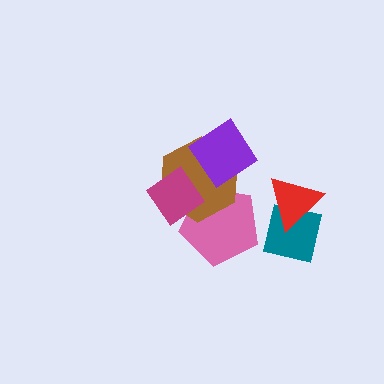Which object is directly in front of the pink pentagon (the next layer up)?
The brown hexagon is directly in front of the pink pentagon.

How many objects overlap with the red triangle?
1 object overlaps with the red triangle.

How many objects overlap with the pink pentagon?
2 objects overlap with the pink pentagon.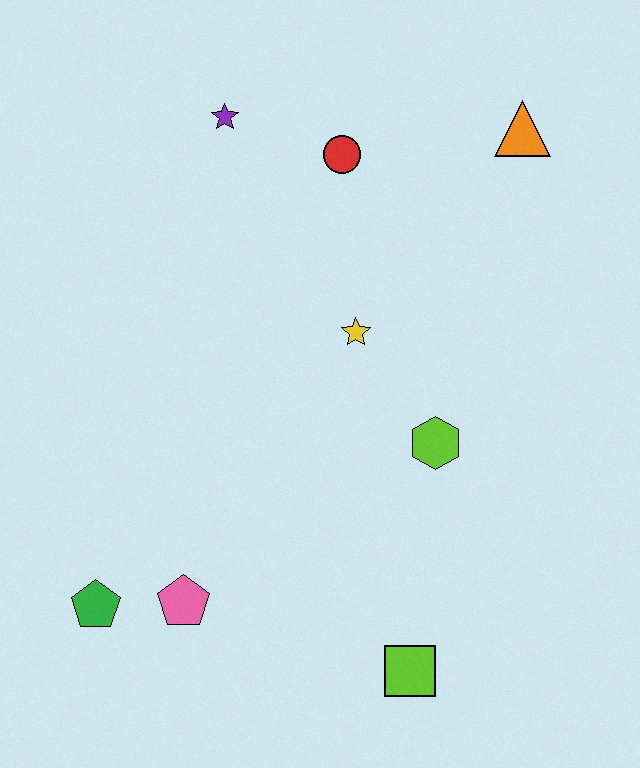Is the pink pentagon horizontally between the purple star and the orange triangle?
No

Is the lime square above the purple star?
No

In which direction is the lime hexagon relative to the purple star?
The lime hexagon is below the purple star.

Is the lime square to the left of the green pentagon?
No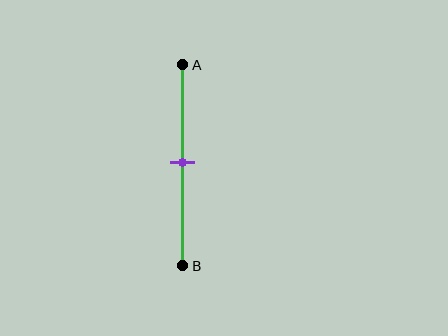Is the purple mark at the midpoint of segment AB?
Yes, the mark is approximately at the midpoint.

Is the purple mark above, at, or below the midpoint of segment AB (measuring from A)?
The purple mark is approximately at the midpoint of segment AB.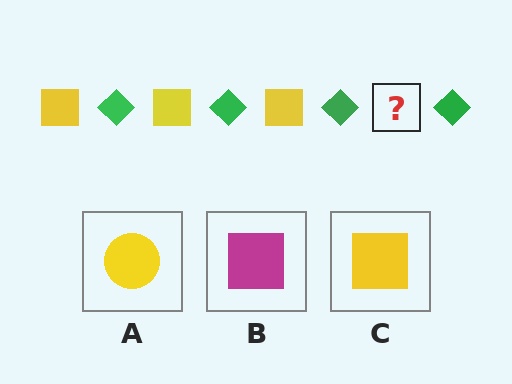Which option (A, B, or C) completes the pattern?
C.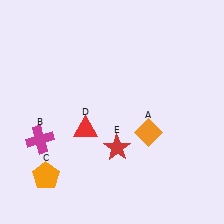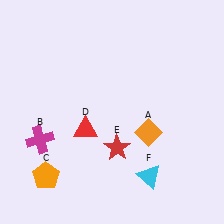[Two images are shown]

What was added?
A cyan triangle (F) was added in Image 2.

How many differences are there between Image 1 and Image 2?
There is 1 difference between the two images.